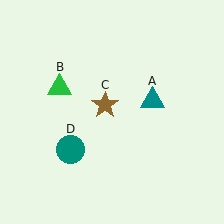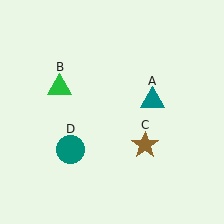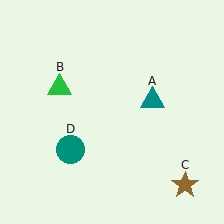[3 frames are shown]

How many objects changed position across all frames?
1 object changed position: brown star (object C).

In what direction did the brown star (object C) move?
The brown star (object C) moved down and to the right.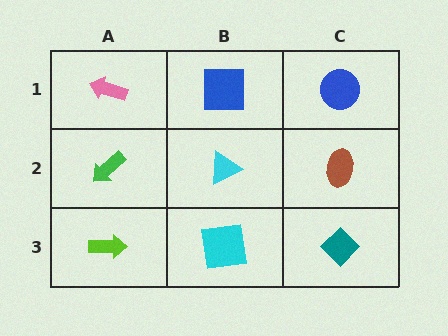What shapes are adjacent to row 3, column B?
A cyan triangle (row 2, column B), a lime arrow (row 3, column A), a teal diamond (row 3, column C).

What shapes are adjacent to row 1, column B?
A cyan triangle (row 2, column B), a pink arrow (row 1, column A), a blue circle (row 1, column C).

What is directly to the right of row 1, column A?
A blue square.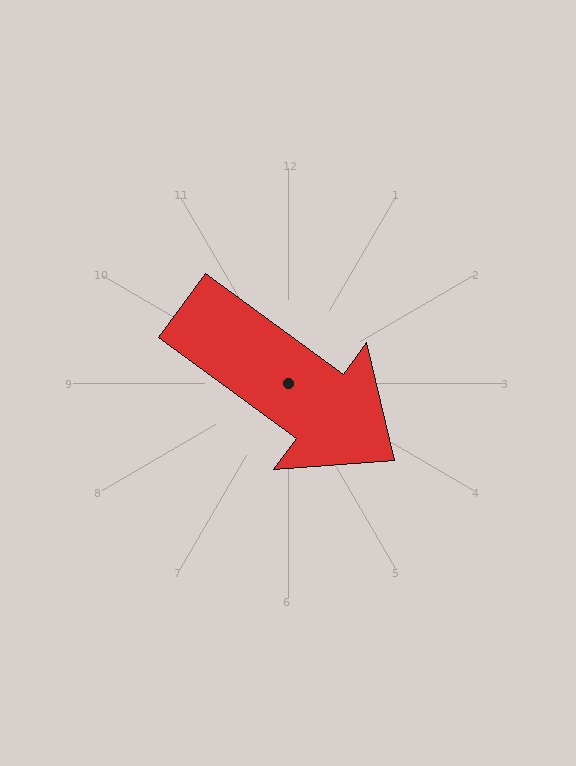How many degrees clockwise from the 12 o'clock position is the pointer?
Approximately 126 degrees.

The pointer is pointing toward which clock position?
Roughly 4 o'clock.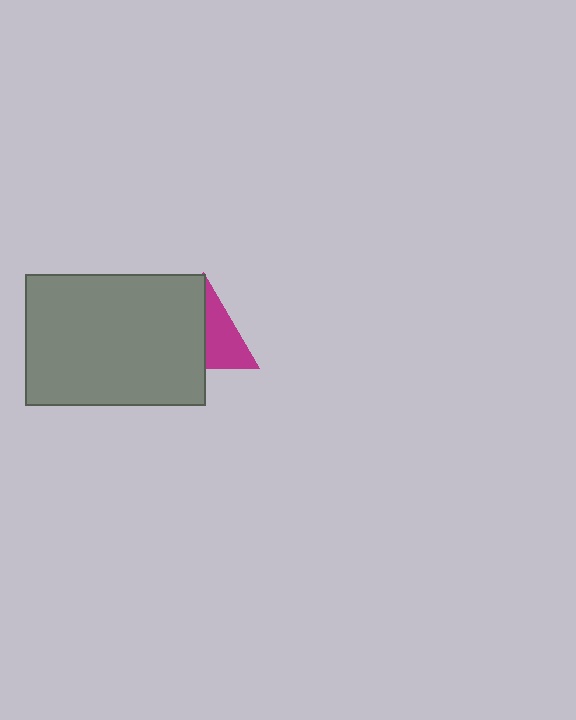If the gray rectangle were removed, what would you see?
You would see the complete magenta triangle.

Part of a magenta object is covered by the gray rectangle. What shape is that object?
It is a triangle.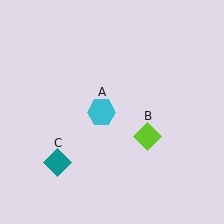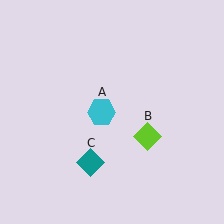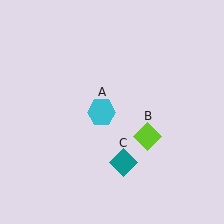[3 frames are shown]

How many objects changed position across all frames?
1 object changed position: teal diamond (object C).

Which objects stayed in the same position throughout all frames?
Cyan hexagon (object A) and lime diamond (object B) remained stationary.